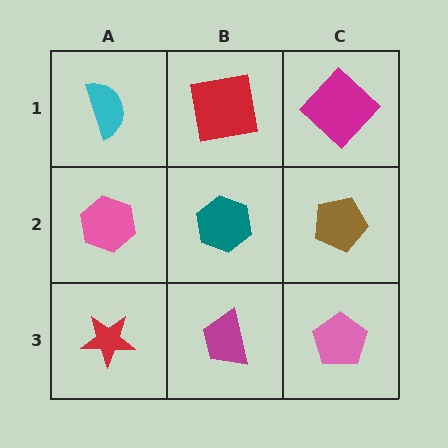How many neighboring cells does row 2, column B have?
4.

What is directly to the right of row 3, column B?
A pink pentagon.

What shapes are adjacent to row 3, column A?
A pink hexagon (row 2, column A), a magenta trapezoid (row 3, column B).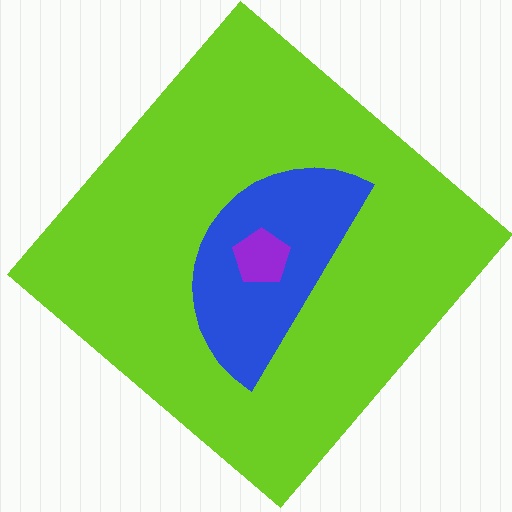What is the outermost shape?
The lime diamond.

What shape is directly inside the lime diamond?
The blue semicircle.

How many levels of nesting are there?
3.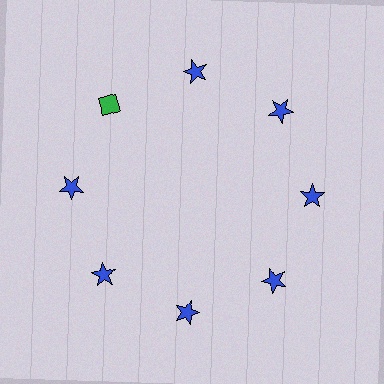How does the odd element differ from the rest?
It differs in both color (green instead of blue) and shape (diamond instead of star).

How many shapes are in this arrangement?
There are 8 shapes arranged in a ring pattern.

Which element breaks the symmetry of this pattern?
The green diamond at roughly the 10 o'clock position breaks the symmetry. All other shapes are blue stars.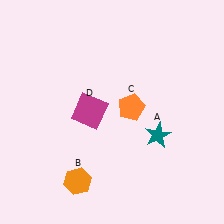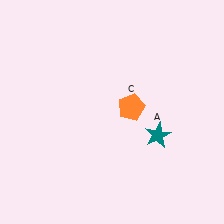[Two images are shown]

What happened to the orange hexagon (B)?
The orange hexagon (B) was removed in Image 2. It was in the bottom-left area of Image 1.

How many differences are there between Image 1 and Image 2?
There are 2 differences between the two images.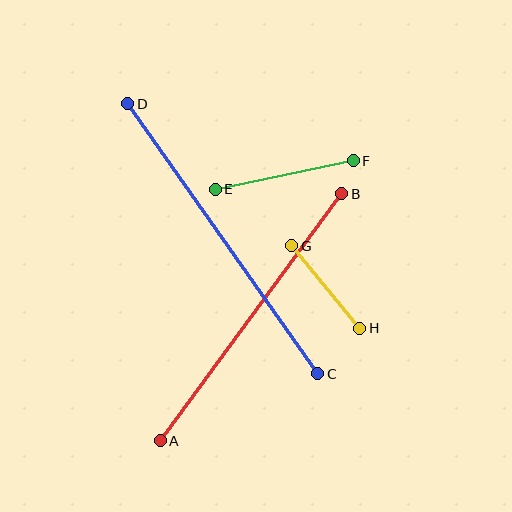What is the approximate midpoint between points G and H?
The midpoint is at approximately (326, 287) pixels.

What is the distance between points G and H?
The distance is approximately 107 pixels.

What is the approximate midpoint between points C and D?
The midpoint is at approximately (223, 239) pixels.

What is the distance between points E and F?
The distance is approximately 141 pixels.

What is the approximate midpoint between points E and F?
The midpoint is at approximately (284, 175) pixels.